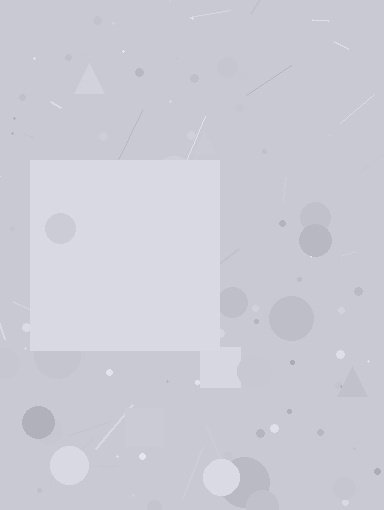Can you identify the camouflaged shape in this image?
The camouflaged shape is a square.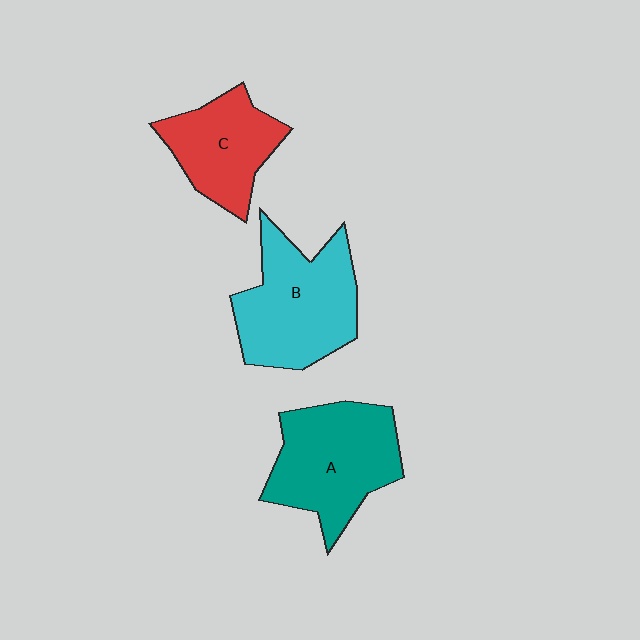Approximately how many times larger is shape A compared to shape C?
Approximately 1.4 times.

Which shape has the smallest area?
Shape C (red).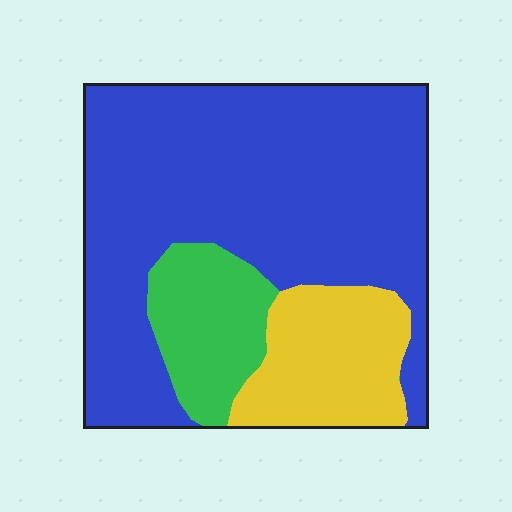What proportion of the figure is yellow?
Yellow takes up about one sixth (1/6) of the figure.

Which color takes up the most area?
Blue, at roughly 70%.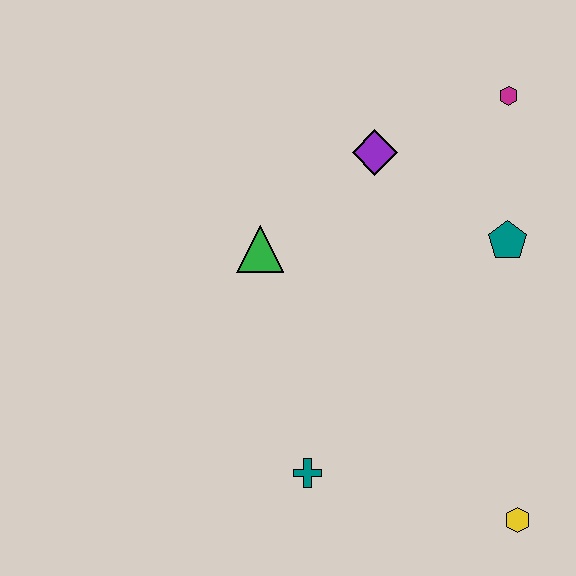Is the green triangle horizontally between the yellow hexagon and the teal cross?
No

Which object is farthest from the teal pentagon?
The teal cross is farthest from the teal pentagon.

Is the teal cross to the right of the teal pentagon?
No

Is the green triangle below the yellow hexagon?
No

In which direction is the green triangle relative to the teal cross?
The green triangle is above the teal cross.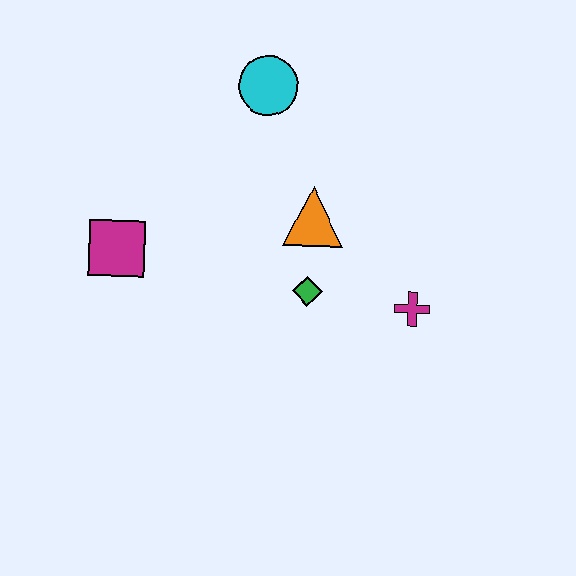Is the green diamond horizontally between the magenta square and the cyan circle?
No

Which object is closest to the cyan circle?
The orange triangle is closest to the cyan circle.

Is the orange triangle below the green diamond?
No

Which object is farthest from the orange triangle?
The magenta square is farthest from the orange triangle.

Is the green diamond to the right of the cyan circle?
Yes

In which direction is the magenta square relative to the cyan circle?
The magenta square is below the cyan circle.